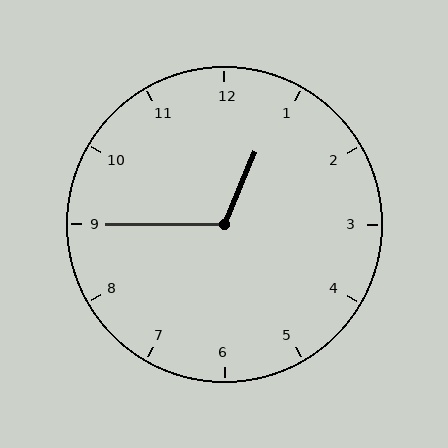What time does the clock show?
12:45.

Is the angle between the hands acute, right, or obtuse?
It is obtuse.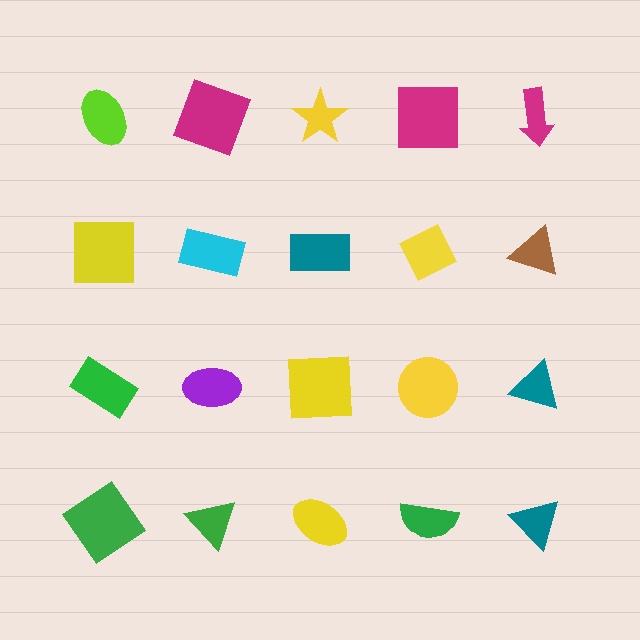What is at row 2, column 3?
A teal rectangle.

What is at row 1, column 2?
A magenta square.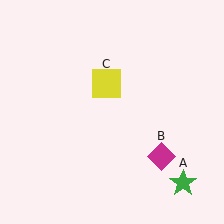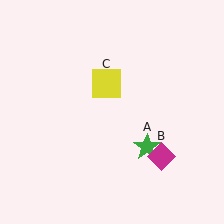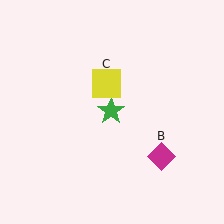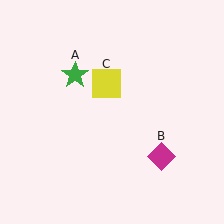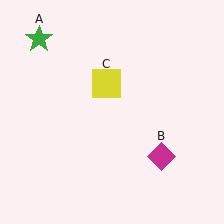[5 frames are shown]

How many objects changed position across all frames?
1 object changed position: green star (object A).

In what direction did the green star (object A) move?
The green star (object A) moved up and to the left.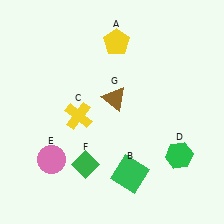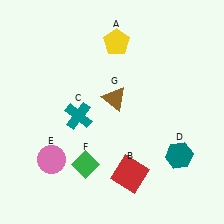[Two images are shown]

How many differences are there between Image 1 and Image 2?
There are 3 differences between the two images.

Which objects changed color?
B changed from green to red. C changed from yellow to teal. D changed from green to teal.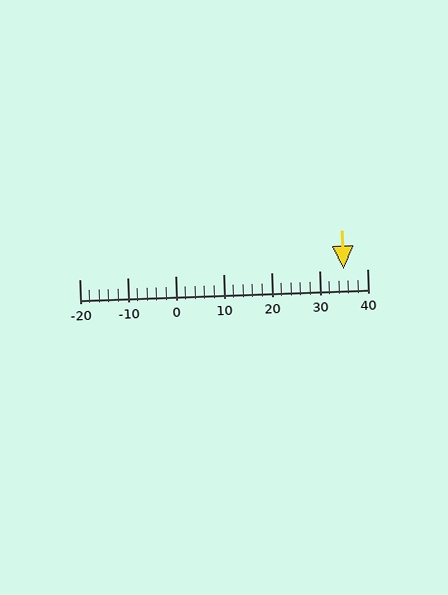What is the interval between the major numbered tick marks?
The major tick marks are spaced 10 units apart.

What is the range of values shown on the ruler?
The ruler shows values from -20 to 40.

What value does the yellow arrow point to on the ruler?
The yellow arrow points to approximately 35.